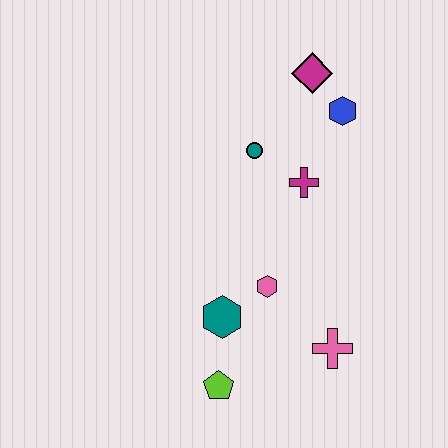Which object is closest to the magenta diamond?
The blue hexagon is closest to the magenta diamond.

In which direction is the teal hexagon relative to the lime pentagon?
The teal hexagon is above the lime pentagon.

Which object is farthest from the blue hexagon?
The lime pentagon is farthest from the blue hexagon.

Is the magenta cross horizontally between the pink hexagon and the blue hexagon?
Yes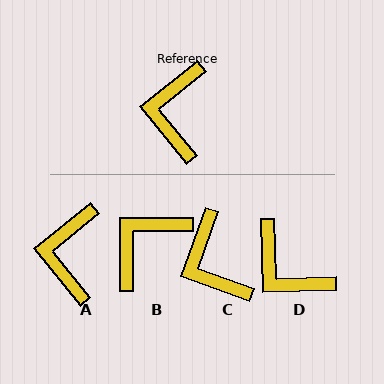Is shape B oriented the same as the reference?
No, it is off by about 40 degrees.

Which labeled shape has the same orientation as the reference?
A.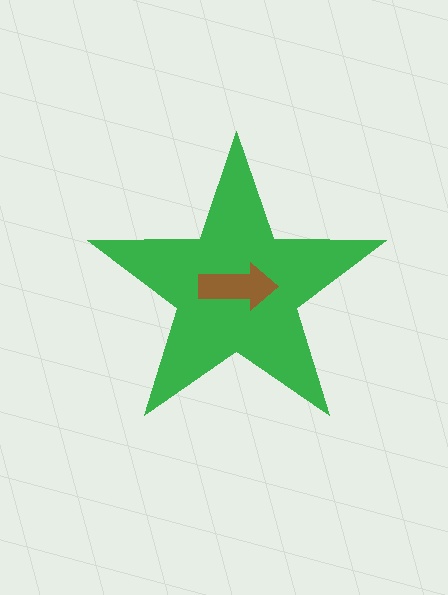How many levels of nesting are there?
2.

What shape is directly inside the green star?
The brown arrow.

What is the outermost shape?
The green star.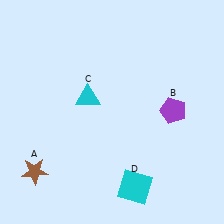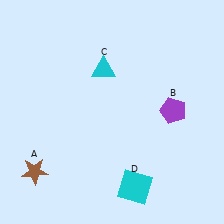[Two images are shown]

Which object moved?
The cyan triangle (C) moved up.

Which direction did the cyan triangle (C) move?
The cyan triangle (C) moved up.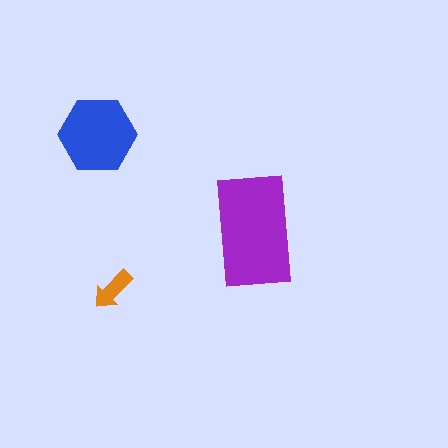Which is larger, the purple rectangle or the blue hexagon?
The purple rectangle.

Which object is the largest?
The purple rectangle.